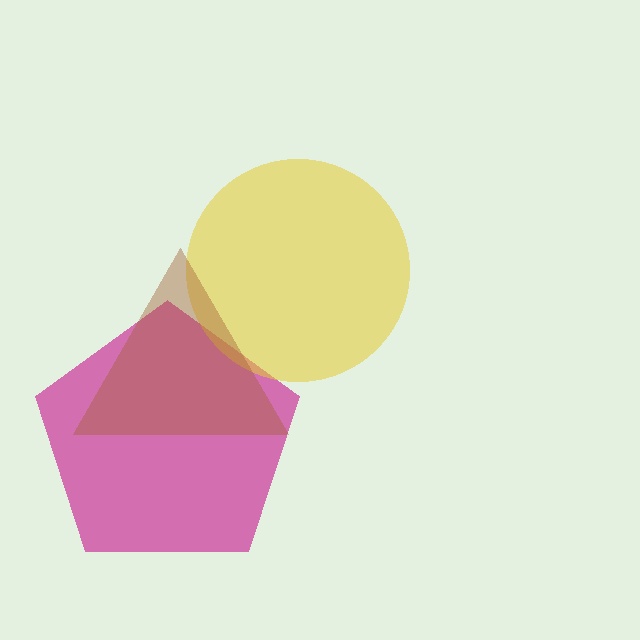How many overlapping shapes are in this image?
There are 3 overlapping shapes in the image.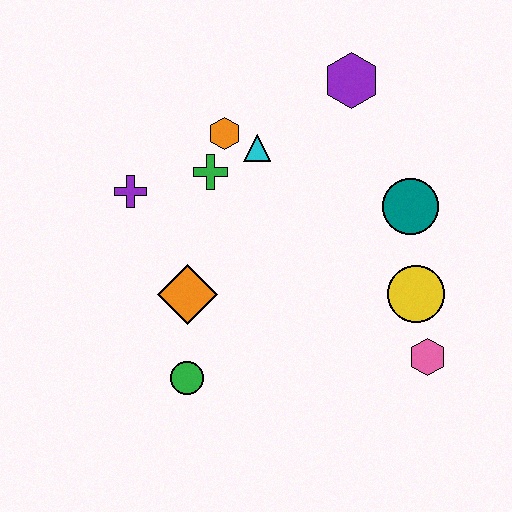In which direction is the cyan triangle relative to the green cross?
The cyan triangle is to the right of the green cross.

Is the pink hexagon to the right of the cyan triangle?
Yes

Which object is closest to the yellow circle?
The pink hexagon is closest to the yellow circle.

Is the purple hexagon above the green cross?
Yes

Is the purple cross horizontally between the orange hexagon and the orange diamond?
No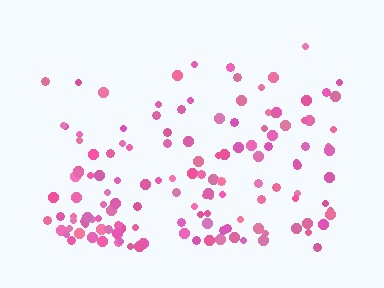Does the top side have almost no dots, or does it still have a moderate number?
Still a moderate number, just noticeably fewer than the bottom.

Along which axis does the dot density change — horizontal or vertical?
Vertical.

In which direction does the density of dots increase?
From top to bottom, with the bottom side densest.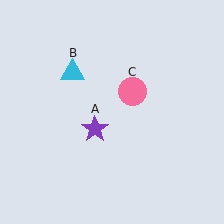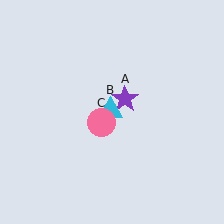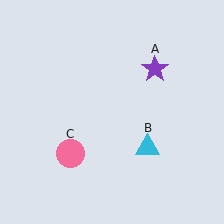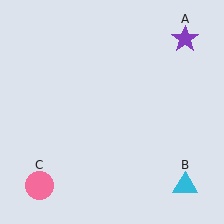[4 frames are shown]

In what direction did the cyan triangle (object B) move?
The cyan triangle (object B) moved down and to the right.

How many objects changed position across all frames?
3 objects changed position: purple star (object A), cyan triangle (object B), pink circle (object C).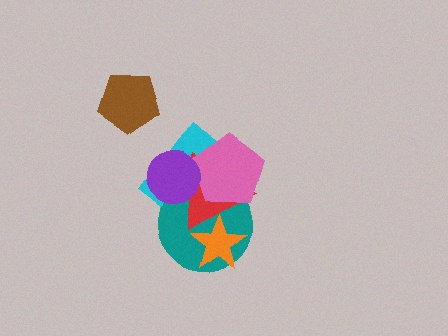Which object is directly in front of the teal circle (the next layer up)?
The red triangle is directly in front of the teal circle.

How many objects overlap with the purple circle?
4 objects overlap with the purple circle.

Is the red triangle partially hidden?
Yes, it is partially covered by another shape.